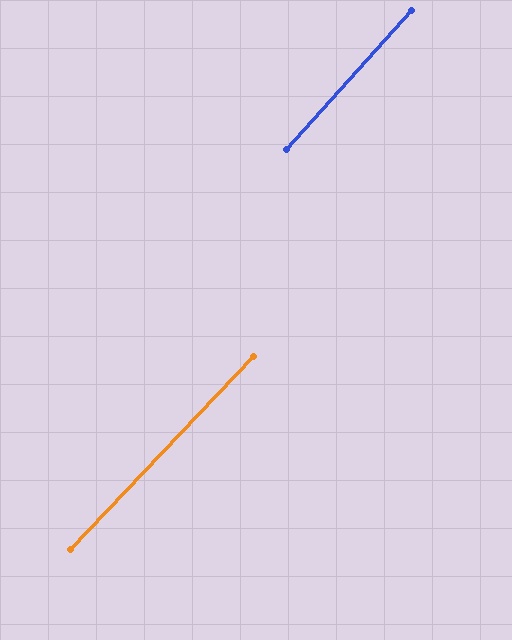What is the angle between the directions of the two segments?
Approximately 2 degrees.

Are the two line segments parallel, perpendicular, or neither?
Parallel — their directions differ by only 1.7°.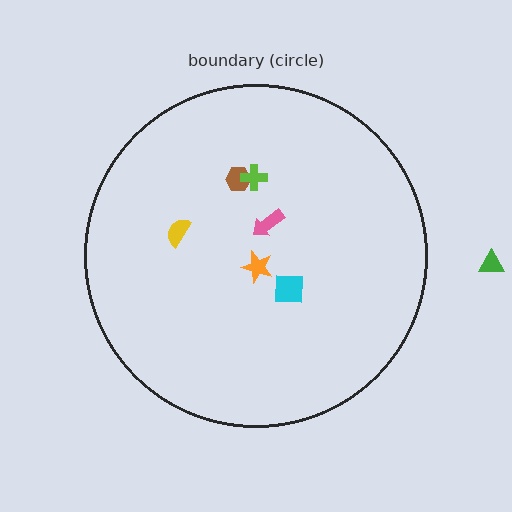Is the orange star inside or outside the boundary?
Inside.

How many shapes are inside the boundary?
6 inside, 1 outside.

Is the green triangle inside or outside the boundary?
Outside.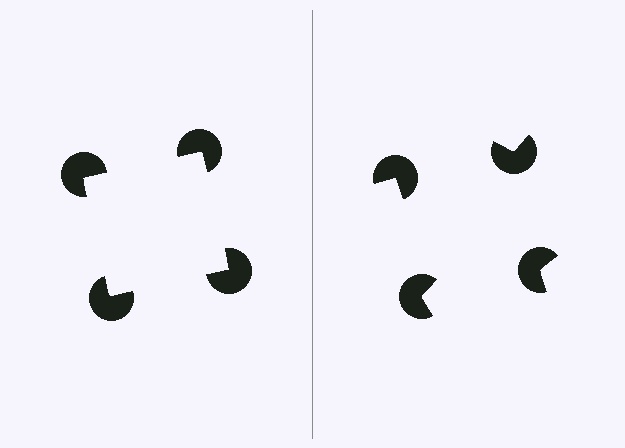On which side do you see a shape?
An illusory square appears on the left side. On the right side the wedge cuts are rotated, so no coherent shape forms.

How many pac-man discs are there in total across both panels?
8 — 4 on each side.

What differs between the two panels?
The pac-man discs are positioned identically on both sides; only the wedge orientations differ. On the left they align to a square; on the right they are misaligned.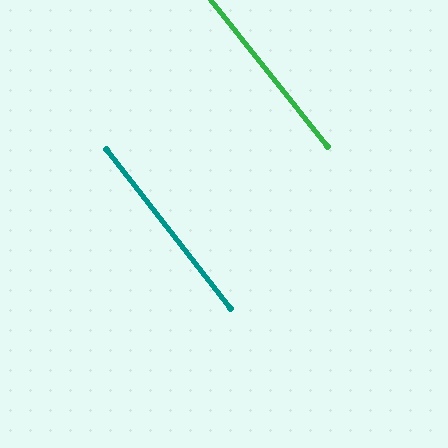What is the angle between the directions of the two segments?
Approximately 0 degrees.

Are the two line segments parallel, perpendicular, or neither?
Parallel — their directions differ by only 0.3°.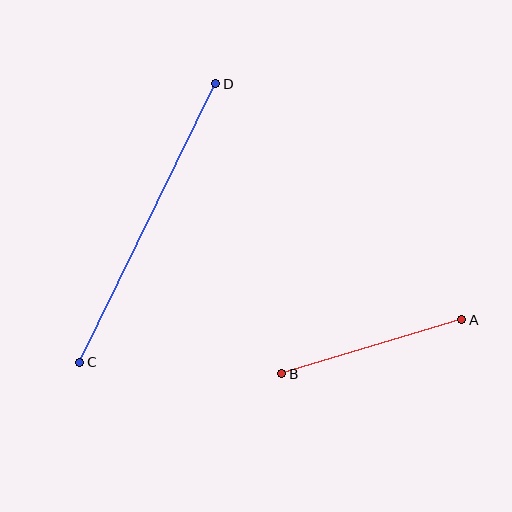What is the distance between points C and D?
The distance is approximately 310 pixels.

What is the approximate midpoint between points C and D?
The midpoint is at approximately (148, 223) pixels.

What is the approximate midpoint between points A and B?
The midpoint is at approximately (372, 347) pixels.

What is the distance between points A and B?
The distance is approximately 188 pixels.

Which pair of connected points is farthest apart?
Points C and D are farthest apart.